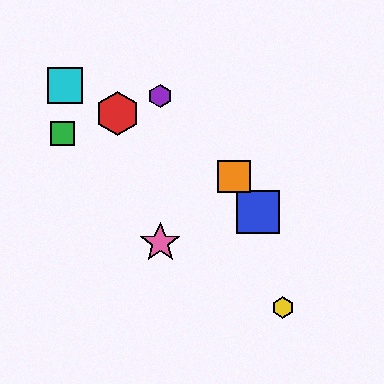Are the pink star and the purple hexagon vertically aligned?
Yes, both are at x≈160.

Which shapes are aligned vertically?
The purple hexagon, the pink star are aligned vertically.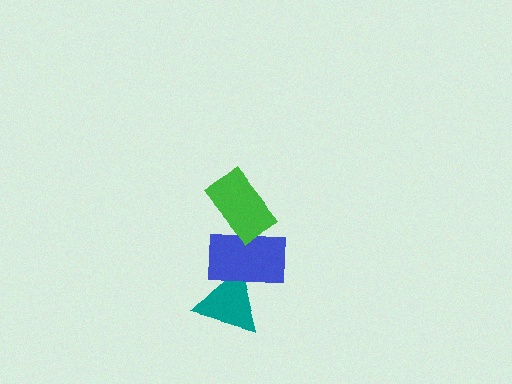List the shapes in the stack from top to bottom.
From top to bottom: the green rectangle, the blue rectangle, the teal triangle.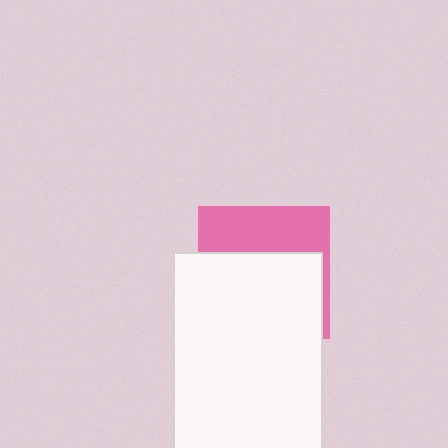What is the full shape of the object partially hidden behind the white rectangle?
The partially hidden object is a pink square.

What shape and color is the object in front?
The object in front is a white rectangle.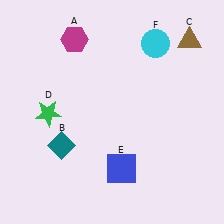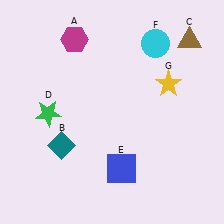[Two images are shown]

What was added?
A yellow star (G) was added in Image 2.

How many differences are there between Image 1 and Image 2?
There is 1 difference between the two images.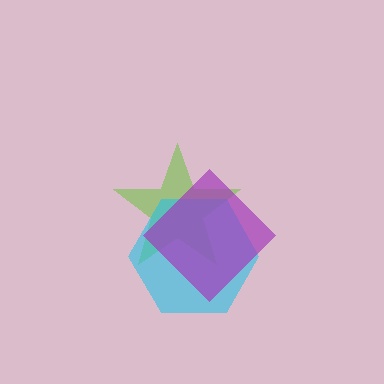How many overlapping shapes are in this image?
There are 3 overlapping shapes in the image.